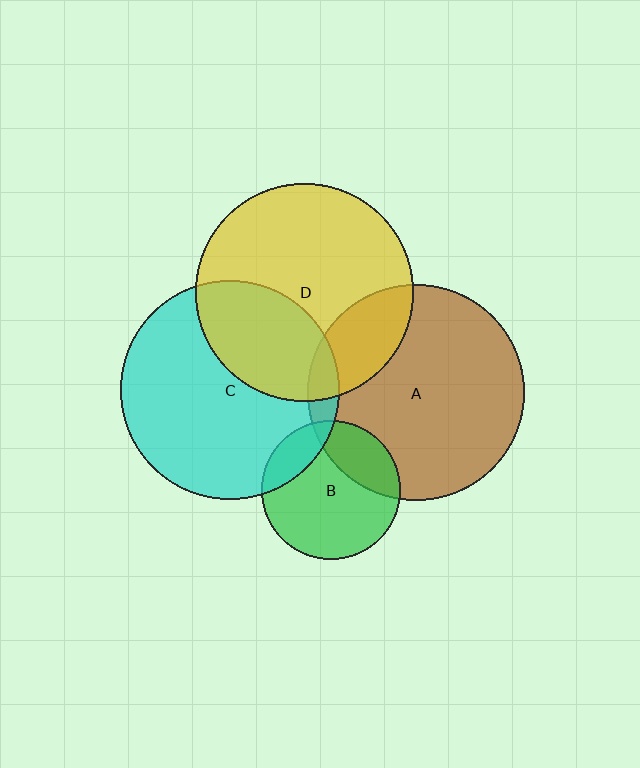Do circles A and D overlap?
Yes.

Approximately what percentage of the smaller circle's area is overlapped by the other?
Approximately 20%.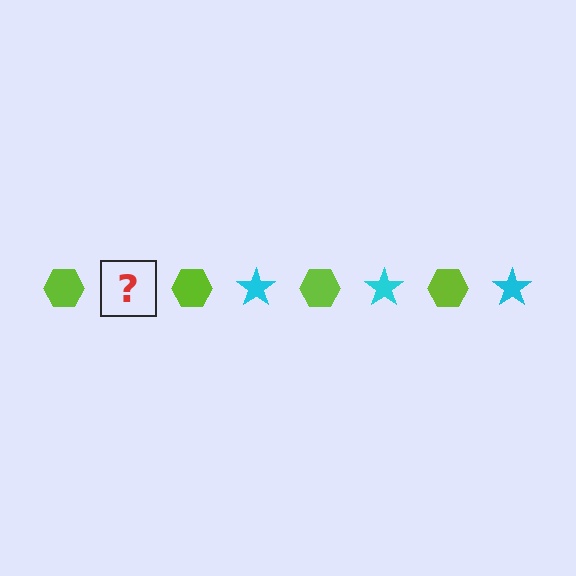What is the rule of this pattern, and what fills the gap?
The rule is that the pattern alternates between lime hexagon and cyan star. The gap should be filled with a cyan star.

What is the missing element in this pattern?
The missing element is a cyan star.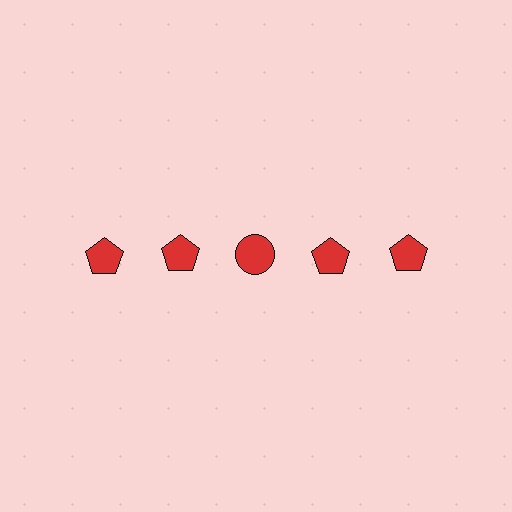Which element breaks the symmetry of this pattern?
The red circle in the top row, center column breaks the symmetry. All other shapes are red pentagons.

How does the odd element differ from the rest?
It has a different shape: circle instead of pentagon.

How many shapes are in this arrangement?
There are 5 shapes arranged in a grid pattern.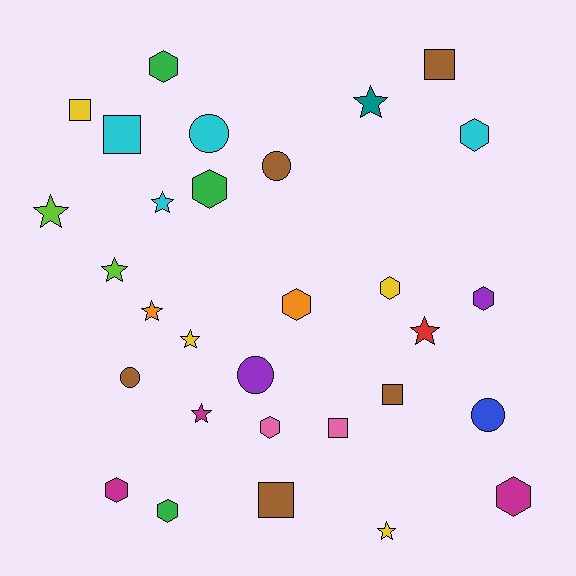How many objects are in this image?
There are 30 objects.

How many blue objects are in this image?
There is 1 blue object.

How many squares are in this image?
There are 6 squares.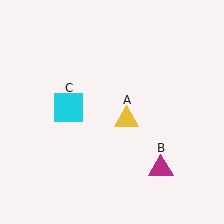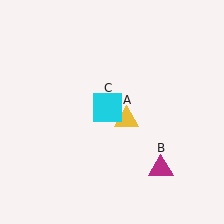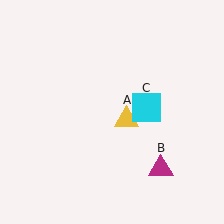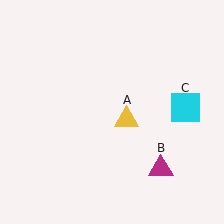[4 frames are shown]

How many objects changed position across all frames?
1 object changed position: cyan square (object C).